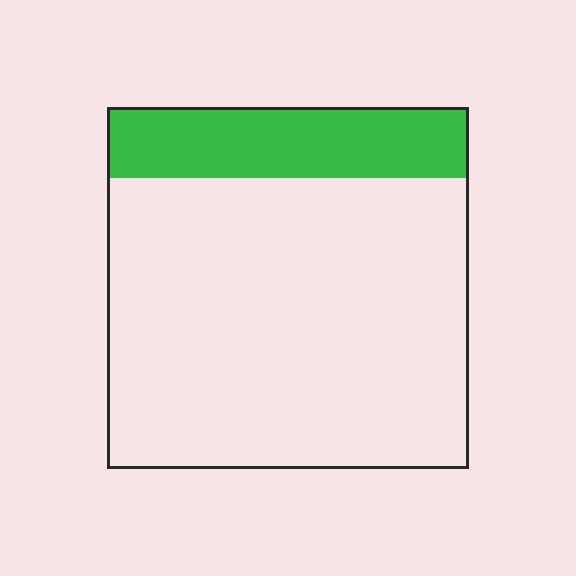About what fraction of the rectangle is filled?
About one fifth (1/5).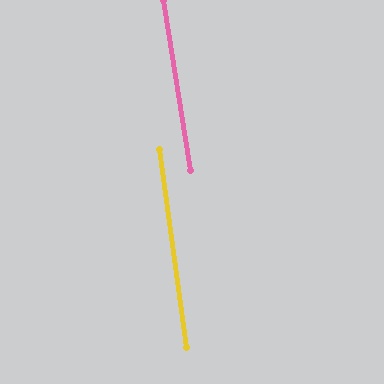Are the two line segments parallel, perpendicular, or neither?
Parallel — their directions differ by only 1.3°.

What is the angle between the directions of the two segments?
Approximately 1 degree.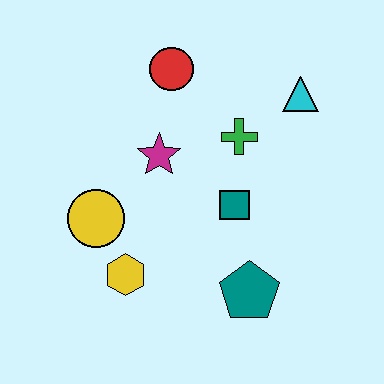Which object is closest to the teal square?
The green cross is closest to the teal square.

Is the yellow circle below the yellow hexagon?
No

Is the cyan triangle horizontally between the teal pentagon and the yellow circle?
No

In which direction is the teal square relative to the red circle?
The teal square is below the red circle.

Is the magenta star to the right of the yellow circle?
Yes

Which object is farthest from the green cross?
The yellow hexagon is farthest from the green cross.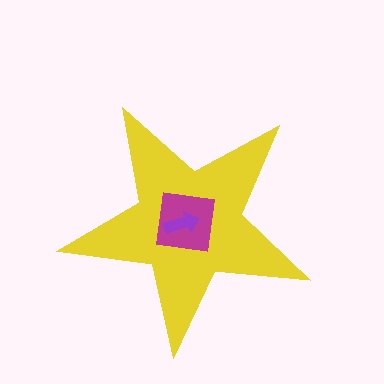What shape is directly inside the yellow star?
The magenta square.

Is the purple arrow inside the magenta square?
Yes.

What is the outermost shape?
The yellow star.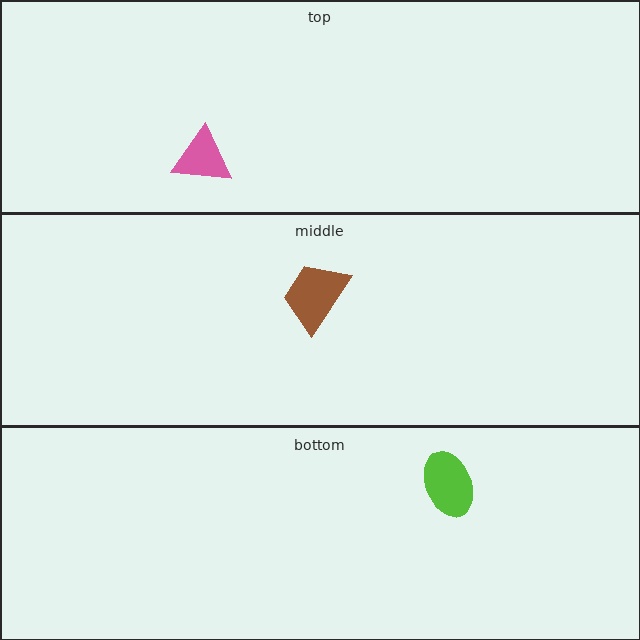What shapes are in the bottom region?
The lime ellipse.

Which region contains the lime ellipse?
The bottom region.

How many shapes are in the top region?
1.